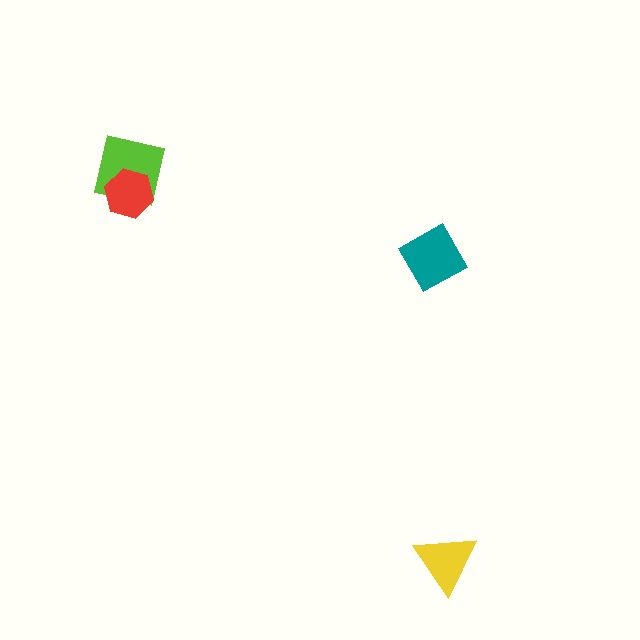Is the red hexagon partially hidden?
No, no other shape covers it.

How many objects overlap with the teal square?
0 objects overlap with the teal square.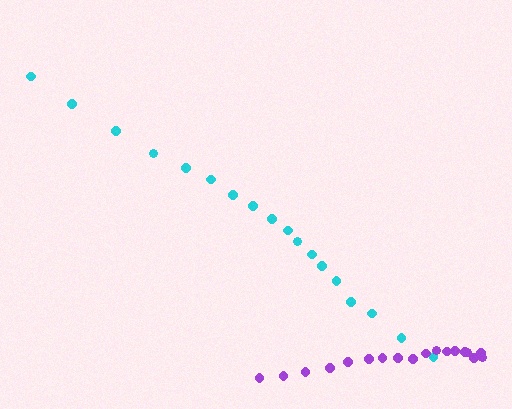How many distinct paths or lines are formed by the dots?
There are 2 distinct paths.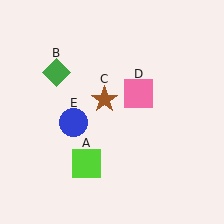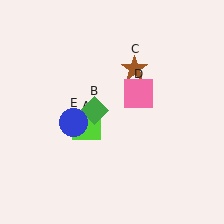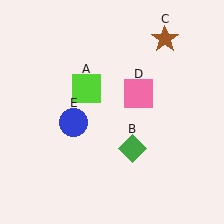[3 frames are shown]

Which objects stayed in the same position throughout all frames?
Pink square (object D) and blue circle (object E) remained stationary.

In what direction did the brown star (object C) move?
The brown star (object C) moved up and to the right.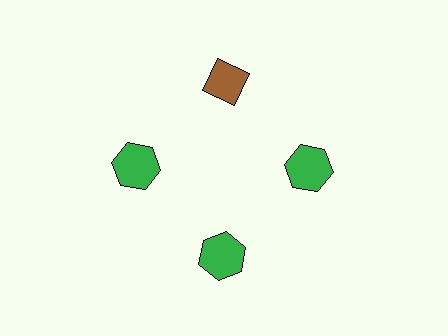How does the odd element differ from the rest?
It differs in both color (brown instead of green) and shape (diamond instead of hexagon).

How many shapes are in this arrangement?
There are 4 shapes arranged in a ring pattern.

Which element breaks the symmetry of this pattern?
The brown diamond at roughly the 12 o'clock position breaks the symmetry. All other shapes are green hexagons.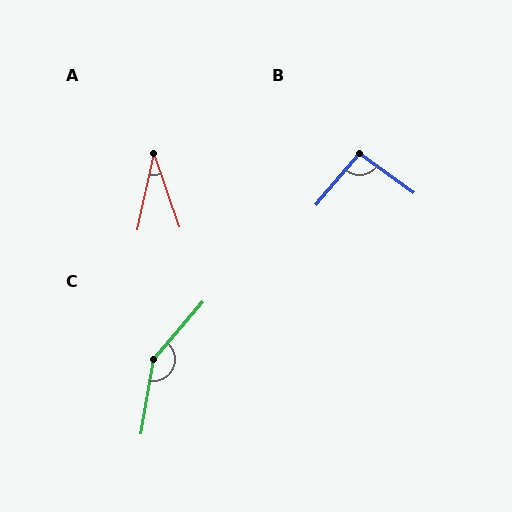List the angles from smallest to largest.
A (31°), B (94°), C (149°).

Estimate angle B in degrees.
Approximately 94 degrees.